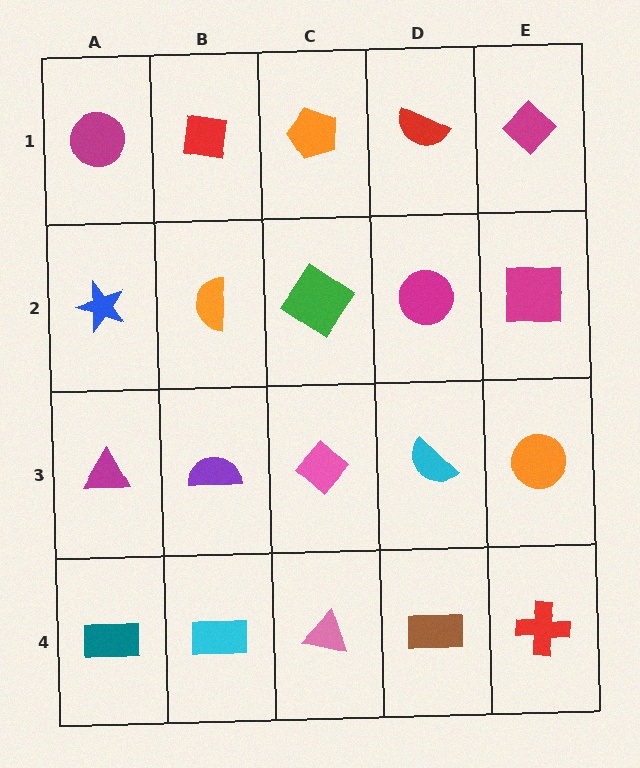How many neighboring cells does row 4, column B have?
3.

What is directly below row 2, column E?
An orange circle.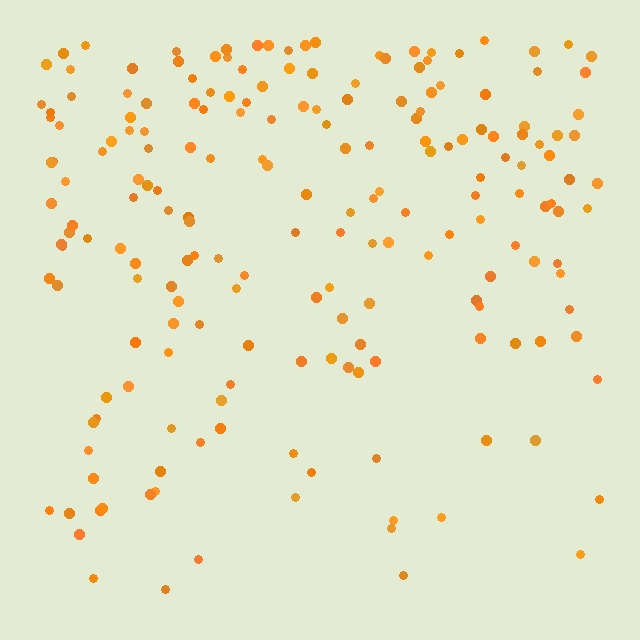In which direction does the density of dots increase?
From bottom to top, with the top side densest.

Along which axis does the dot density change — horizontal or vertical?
Vertical.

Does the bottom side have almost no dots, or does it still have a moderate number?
Still a moderate number, just noticeably fewer than the top.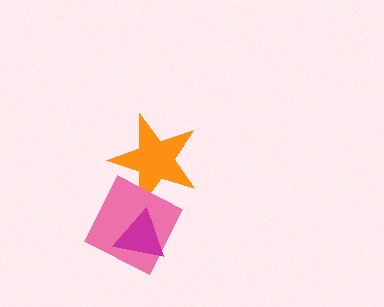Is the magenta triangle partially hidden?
No, no other shape covers it.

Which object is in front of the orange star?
The pink square is in front of the orange star.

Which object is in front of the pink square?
The magenta triangle is in front of the pink square.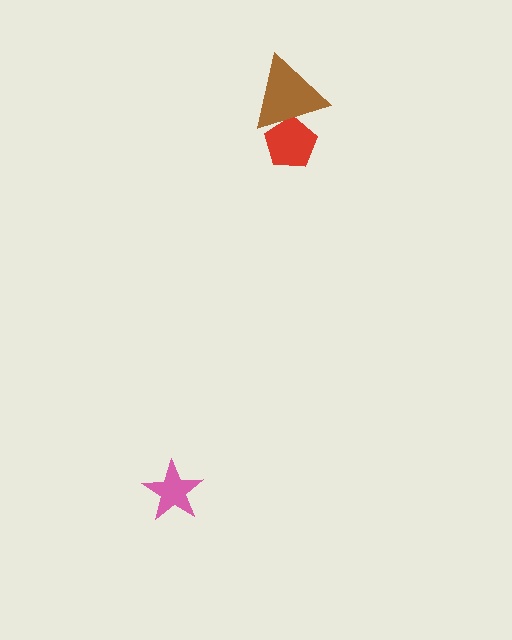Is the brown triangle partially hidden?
No, no other shape covers it.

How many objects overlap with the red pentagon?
1 object overlaps with the red pentagon.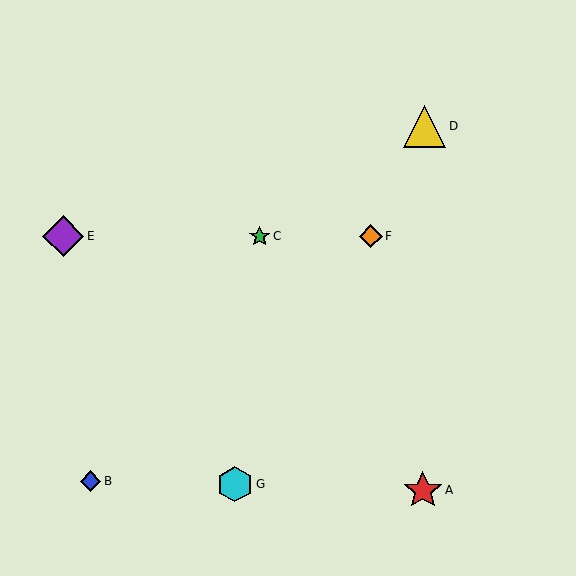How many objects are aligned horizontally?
3 objects (C, E, F) are aligned horizontally.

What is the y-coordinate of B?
Object B is at y≈481.